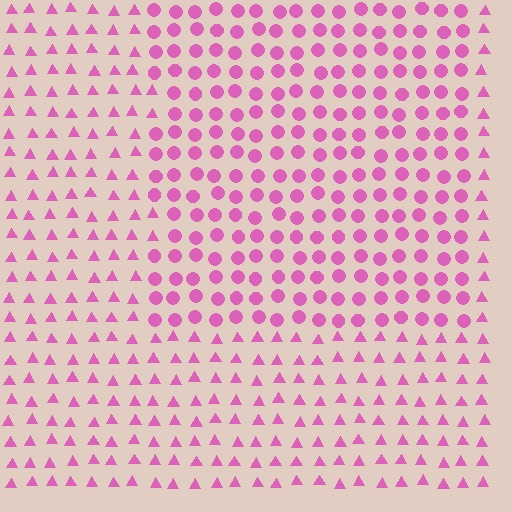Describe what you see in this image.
The image is filled with small pink elements arranged in a uniform grid. A rectangle-shaped region contains circles, while the surrounding area contains triangles. The boundary is defined purely by the change in element shape.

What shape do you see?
I see a rectangle.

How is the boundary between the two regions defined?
The boundary is defined by a change in element shape: circles inside vs. triangles outside. All elements share the same color and spacing.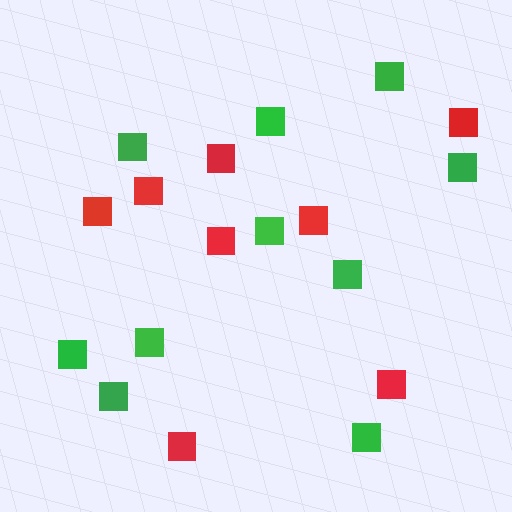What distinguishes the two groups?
There are 2 groups: one group of red squares (8) and one group of green squares (10).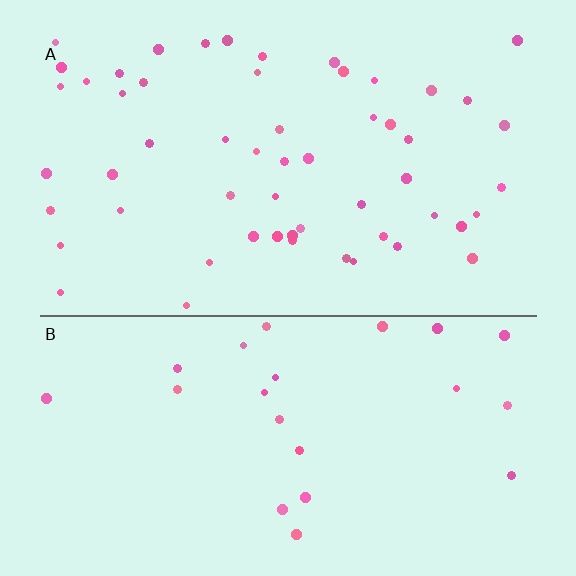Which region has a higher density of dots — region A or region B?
A (the top).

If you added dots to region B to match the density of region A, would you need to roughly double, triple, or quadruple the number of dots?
Approximately double.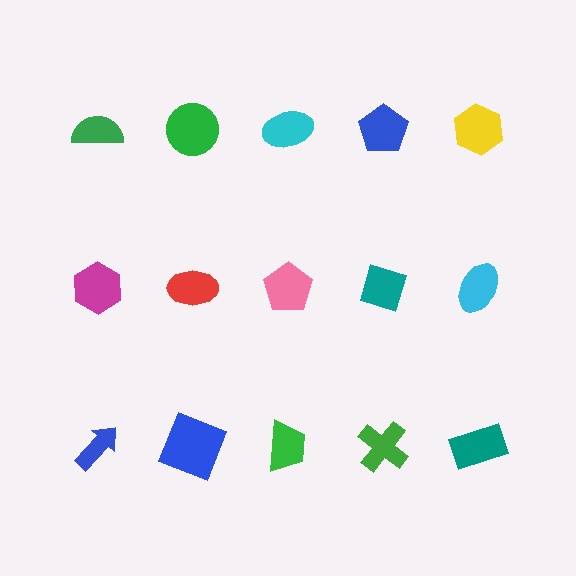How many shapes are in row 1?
5 shapes.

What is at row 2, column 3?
A pink pentagon.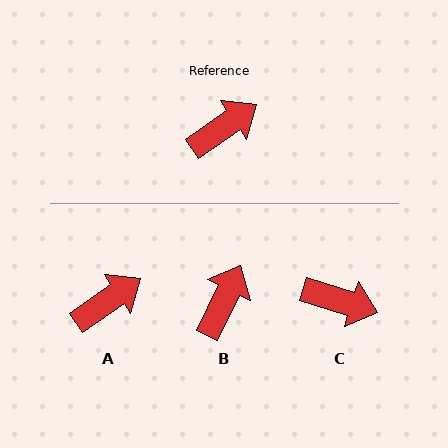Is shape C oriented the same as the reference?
No, it is off by about 52 degrees.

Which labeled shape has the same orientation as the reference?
A.